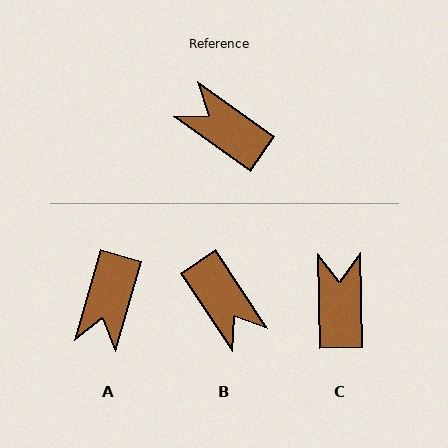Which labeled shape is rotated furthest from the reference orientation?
B, about 159 degrees away.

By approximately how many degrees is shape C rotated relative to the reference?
Approximately 53 degrees clockwise.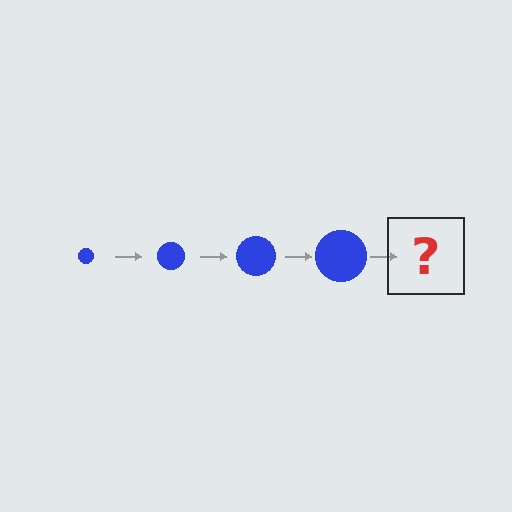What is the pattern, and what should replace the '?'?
The pattern is that the circle gets progressively larger each step. The '?' should be a blue circle, larger than the previous one.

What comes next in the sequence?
The next element should be a blue circle, larger than the previous one.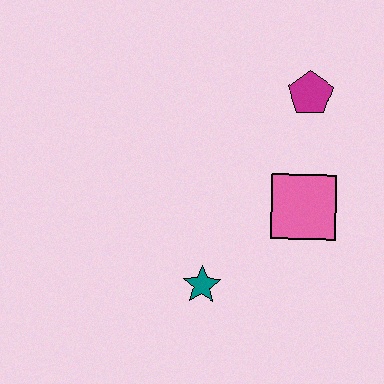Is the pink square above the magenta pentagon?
No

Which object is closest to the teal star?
The pink square is closest to the teal star.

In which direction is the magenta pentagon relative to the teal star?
The magenta pentagon is above the teal star.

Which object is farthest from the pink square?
The teal star is farthest from the pink square.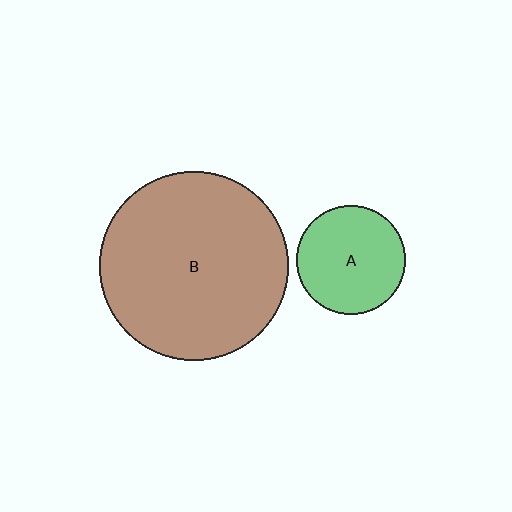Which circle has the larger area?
Circle B (brown).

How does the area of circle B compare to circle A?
Approximately 3.0 times.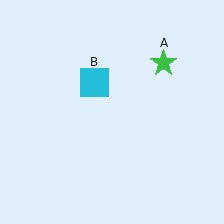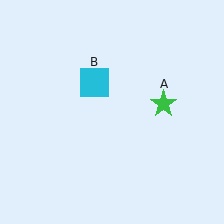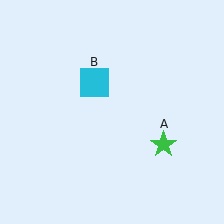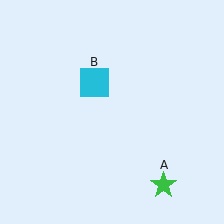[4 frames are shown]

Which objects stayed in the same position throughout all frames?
Cyan square (object B) remained stationary.